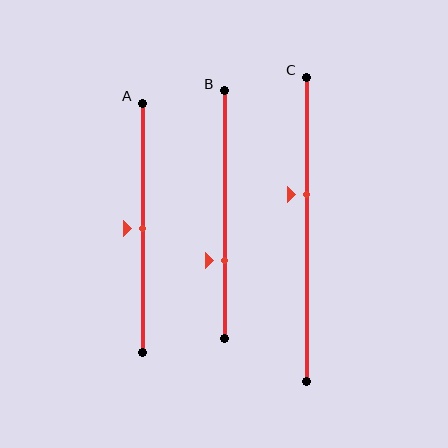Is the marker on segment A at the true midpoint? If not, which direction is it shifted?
Yes, the marker on segment A is at the true midpoint.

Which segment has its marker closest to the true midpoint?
Segment A has its marker closest to the true midpoint.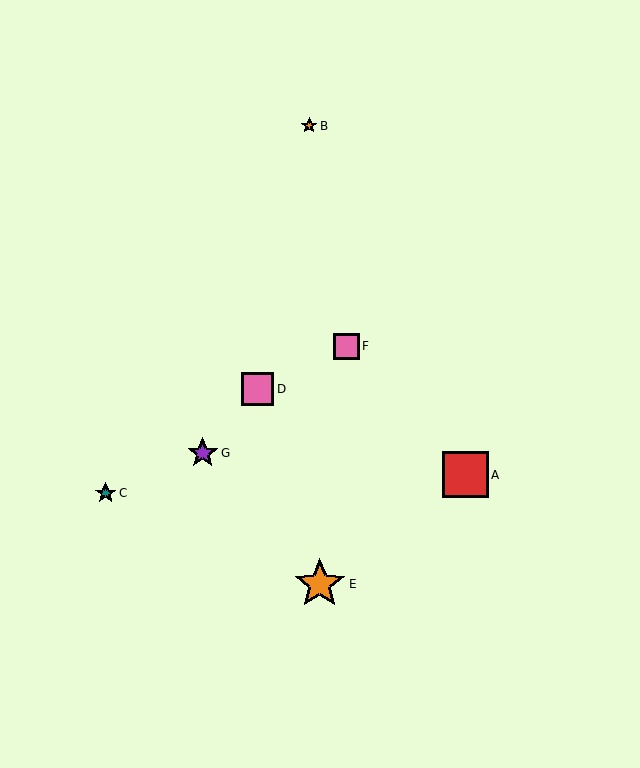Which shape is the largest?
The orange star (labeled E) is the largest.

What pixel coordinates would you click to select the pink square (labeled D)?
Click at (257, 389) to select the pink square D.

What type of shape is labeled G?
Shape G is a purple star.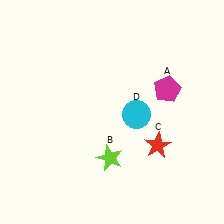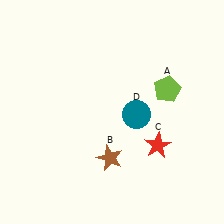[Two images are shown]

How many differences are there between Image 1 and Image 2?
There are 3 differences between the two images.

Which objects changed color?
A changed from magenta to lime. B changed from lime to brown. D changed from cyan to teal.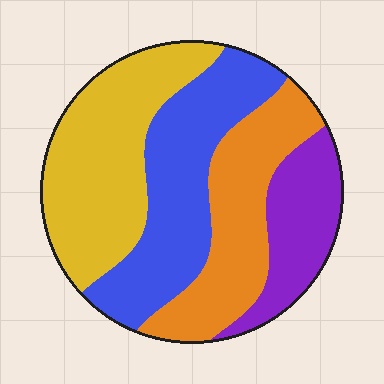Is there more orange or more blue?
Blue.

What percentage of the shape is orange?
Orange covers roughly 25% of the shape.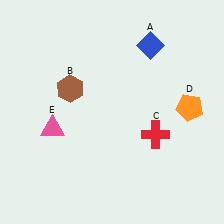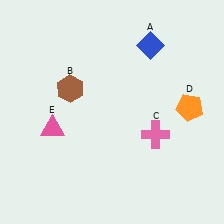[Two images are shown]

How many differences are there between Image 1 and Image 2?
There is 1 difference between the two images.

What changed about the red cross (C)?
In Image 1, C is red. In Image 2, it changed to pink.